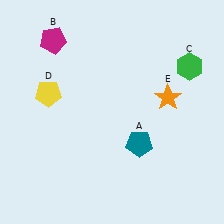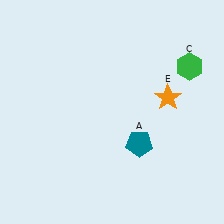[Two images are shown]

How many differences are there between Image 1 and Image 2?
There are 2 differences between the two images.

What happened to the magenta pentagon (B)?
The magenta pentagon (B) was removed in Image 2. It was in the top-left area of Image 1.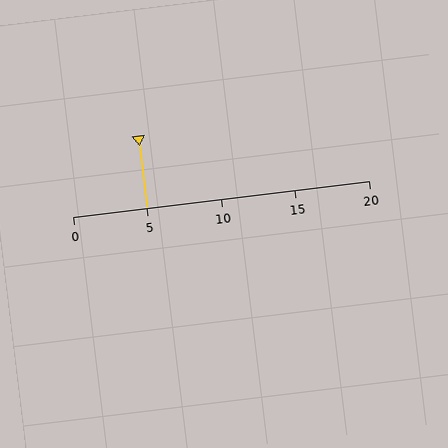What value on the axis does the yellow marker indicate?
The marker indicates approximately 5.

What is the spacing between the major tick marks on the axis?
The major ticks are spaced 5 apart.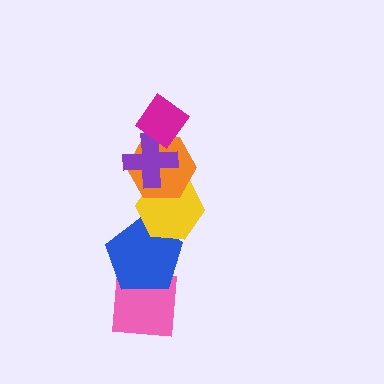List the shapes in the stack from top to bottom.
From top to bottom: the magenta diamond, the purple cross, the orange hexagon, the yellow hexagon, the blue pentagon, the pink square.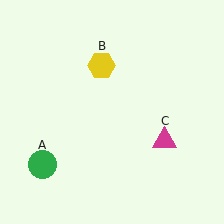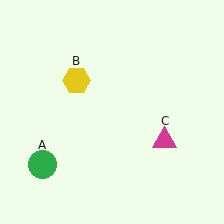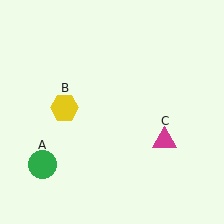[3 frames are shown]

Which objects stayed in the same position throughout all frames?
Green circle (object A) and magenta triangle (object C) remained stationary.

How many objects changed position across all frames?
1 object changed position: yellow hexagon (object B).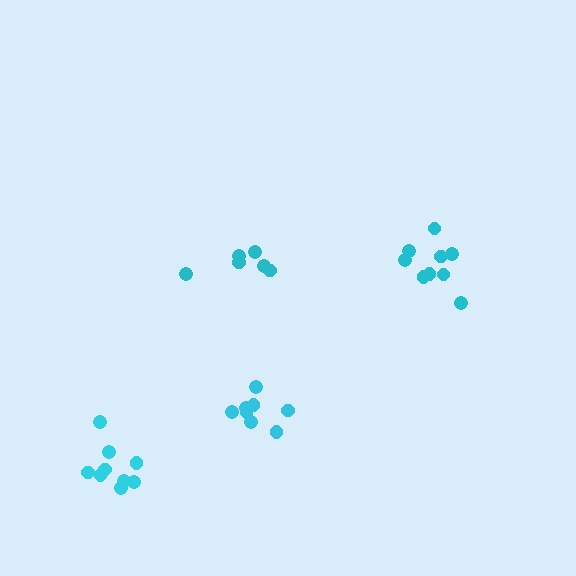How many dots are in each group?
Group 1: 6 dots, Group 2: 8 dots, Group 3: 9 dots, Group 4: 9 dots (32 total).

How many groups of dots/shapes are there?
There are 4 groups.